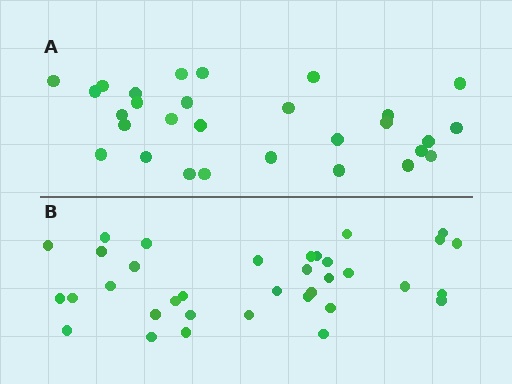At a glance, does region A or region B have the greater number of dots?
Region B (the bottom region) has more dots.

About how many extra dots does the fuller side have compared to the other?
Region B has about 6 more dots than region A.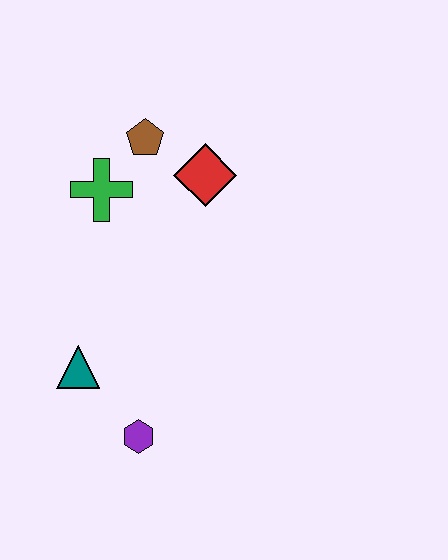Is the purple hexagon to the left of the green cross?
No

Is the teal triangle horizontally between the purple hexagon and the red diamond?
No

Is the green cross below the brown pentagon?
Yes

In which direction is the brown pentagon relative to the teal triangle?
The brown pentagon is above the teal triangle.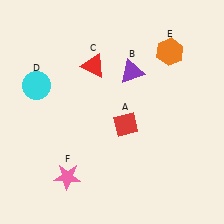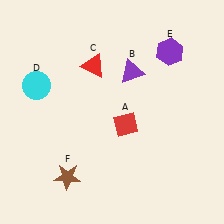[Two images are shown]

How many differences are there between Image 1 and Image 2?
There are 2 differences between the two images.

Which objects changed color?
E changed from orange to purple. F changed from pink to brown.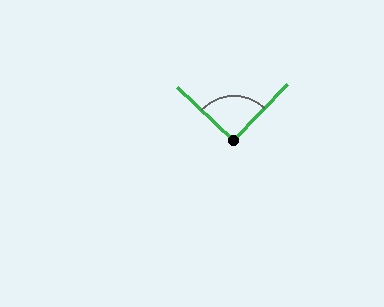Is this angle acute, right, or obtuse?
It is approximately a right angle.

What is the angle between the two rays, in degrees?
Approximately 91 degrees.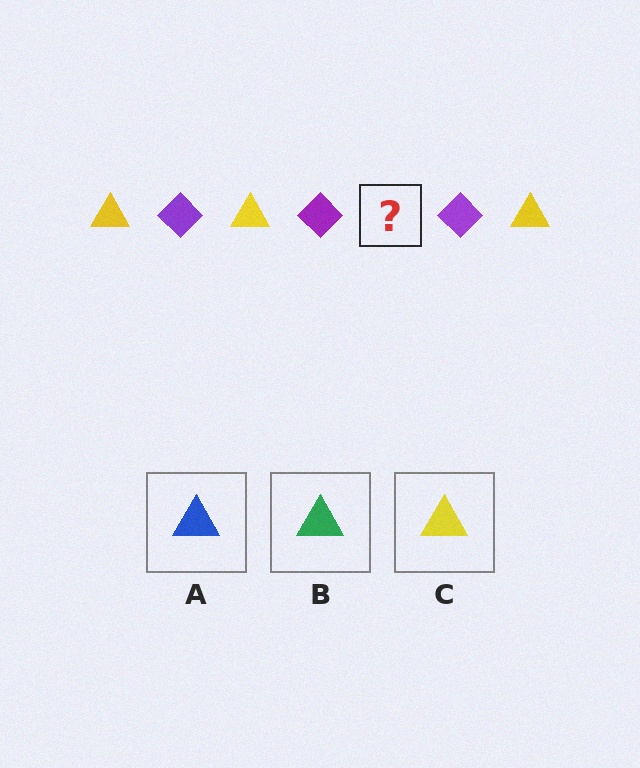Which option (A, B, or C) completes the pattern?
C.